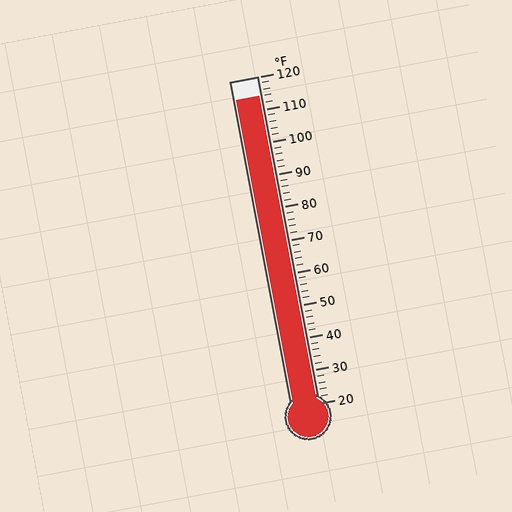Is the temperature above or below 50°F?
The temperature is above 50°F.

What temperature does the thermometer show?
The thermometer shows approximately 114°F.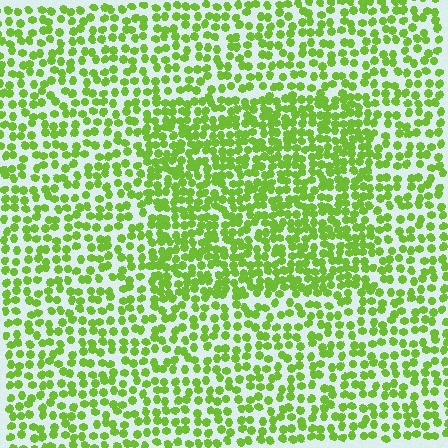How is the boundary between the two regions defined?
The boundary is defined by a change in element density (approximately 1.6x ratio). All elements are the same color, size, and shape.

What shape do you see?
I see a rectangle.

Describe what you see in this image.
The image contains small lime elements arranged at two different densities. A rectangle-shaped region is visible where the elements are more densely packed than the surrounding area.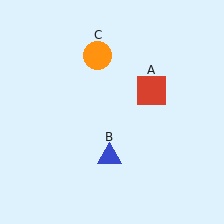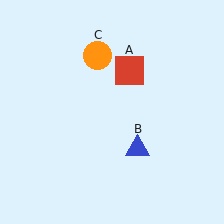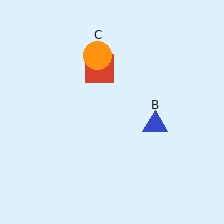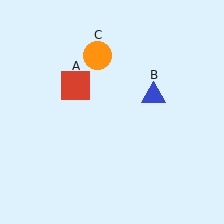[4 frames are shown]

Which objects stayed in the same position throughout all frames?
Orange circle (object C) remained stationary.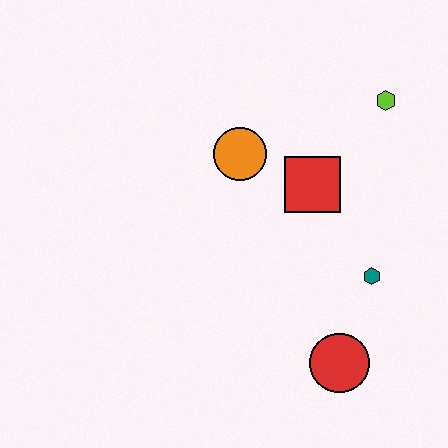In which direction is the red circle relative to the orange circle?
The red circle is below the orange circle.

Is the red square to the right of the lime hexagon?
No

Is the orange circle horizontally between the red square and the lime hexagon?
No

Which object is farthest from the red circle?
The lime hexagon is farthest from the red circle.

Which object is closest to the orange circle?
The red square is closest to the orange circle.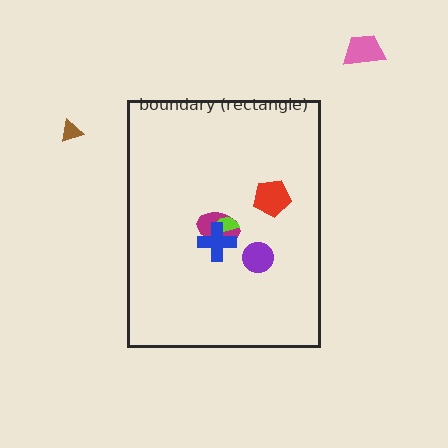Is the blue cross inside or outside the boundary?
Inside.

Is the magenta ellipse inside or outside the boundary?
Inside.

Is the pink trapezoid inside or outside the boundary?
Outside.